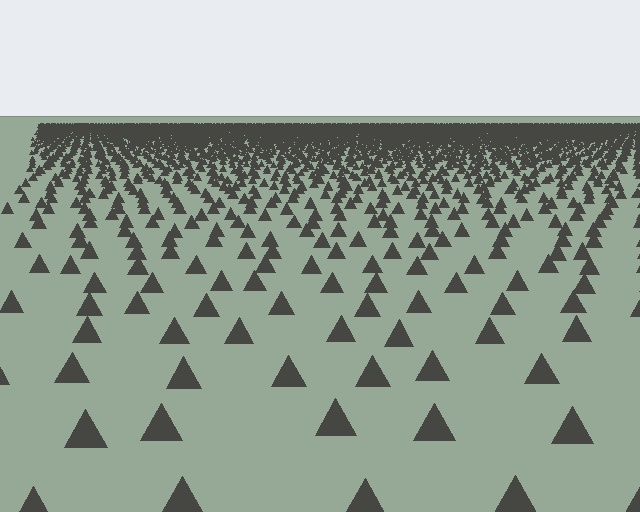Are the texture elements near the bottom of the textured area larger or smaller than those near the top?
Larger. Near the bottom, elements are closer to the viewer and appear at a bigger on-screen size.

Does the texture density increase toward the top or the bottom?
Density increases toward the top.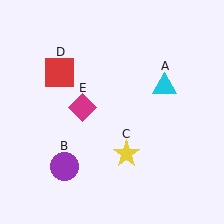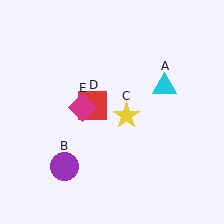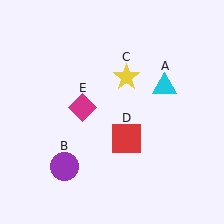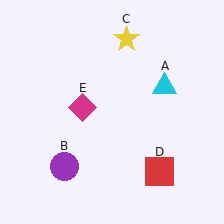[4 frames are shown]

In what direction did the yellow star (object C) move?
The yellow star (object C) moved up.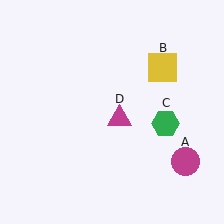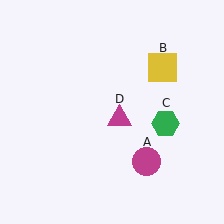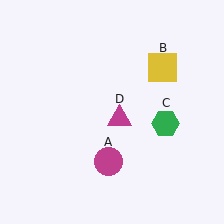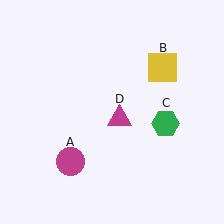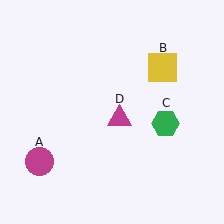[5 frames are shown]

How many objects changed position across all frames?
1 object changed position: magenta circle (object A).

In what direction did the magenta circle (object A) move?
The magenta circle (object A) moved left.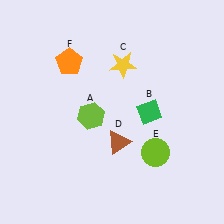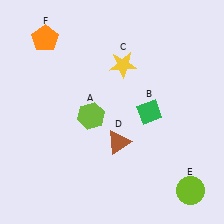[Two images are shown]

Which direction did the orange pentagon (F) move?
The orange pentagon (F) moved left.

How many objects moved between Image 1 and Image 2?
2 objects moved between the two images.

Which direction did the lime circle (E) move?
The lime circle (E) moved down.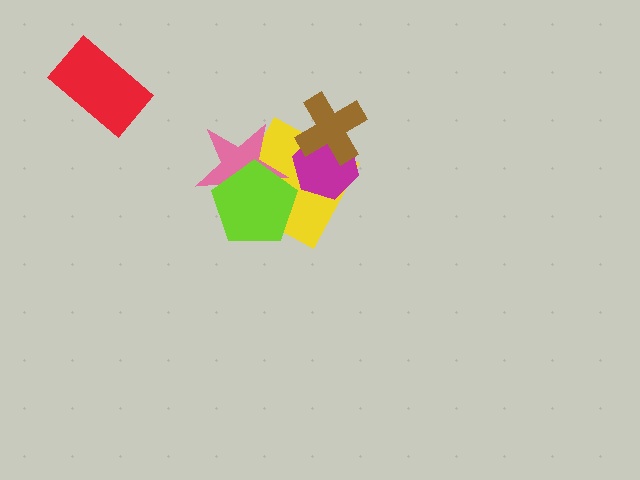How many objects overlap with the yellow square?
4 objects overlap with the yellow square.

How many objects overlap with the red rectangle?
0 objects overlap with the red rectangle.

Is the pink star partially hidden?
Yes, it is partially covered by another shape.